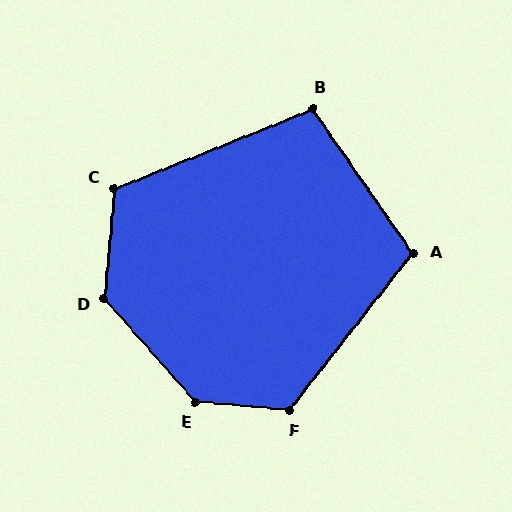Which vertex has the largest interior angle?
E, at approximately 137 degrees.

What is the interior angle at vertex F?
Approximately 123 degrees (obtuse).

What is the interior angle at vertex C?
Approximately 117 degrees (obtuse).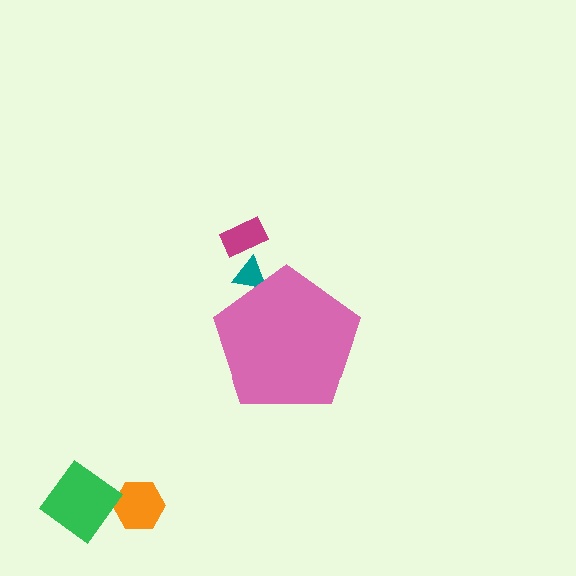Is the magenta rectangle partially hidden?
No, the magenta rectangle is fully visible.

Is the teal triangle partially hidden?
Yes, the teal triangle is partially hidden behind the pink pentagon.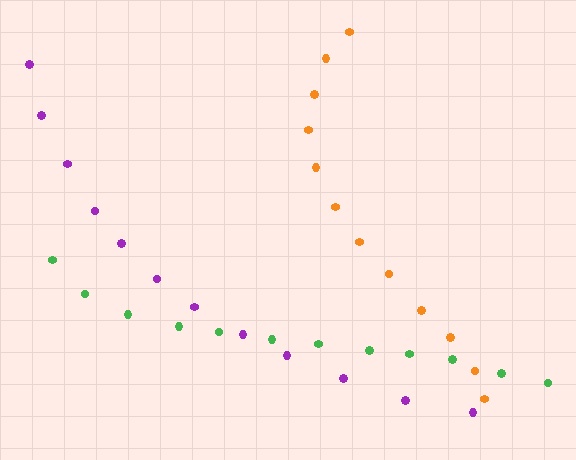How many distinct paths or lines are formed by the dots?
There are 3 distinct paths.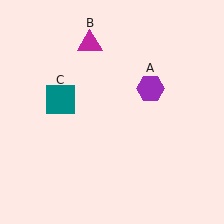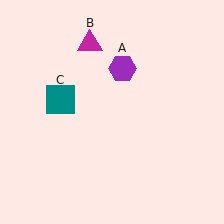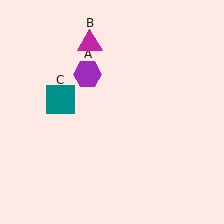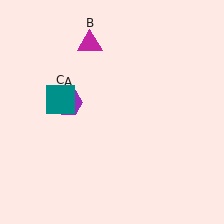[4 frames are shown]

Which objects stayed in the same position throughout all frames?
Magenta triangle (object B) and teal square (object C) remained stationary.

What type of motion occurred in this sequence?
The purple hexagon (object A) rotated counterclockwise around the center of the scene.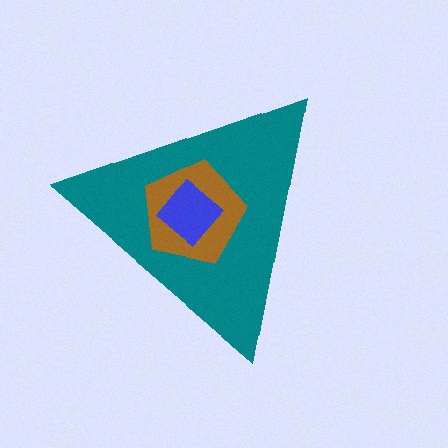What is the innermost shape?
The blue diamond.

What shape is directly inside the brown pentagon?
The blue diamond.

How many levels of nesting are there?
3.